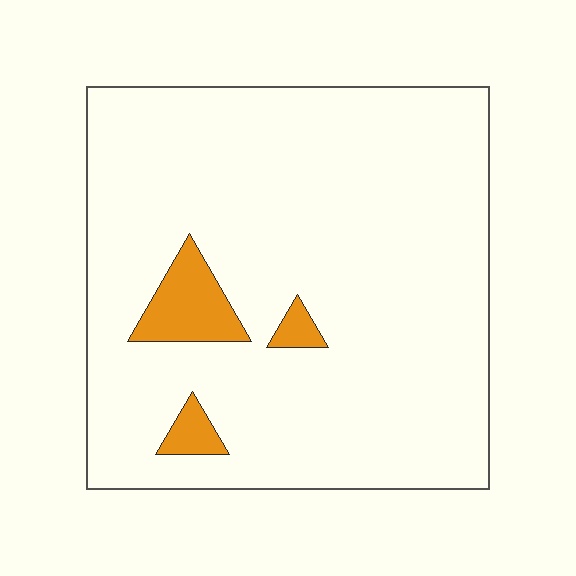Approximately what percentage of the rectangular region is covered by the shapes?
Approximately 5%.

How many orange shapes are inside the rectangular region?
3.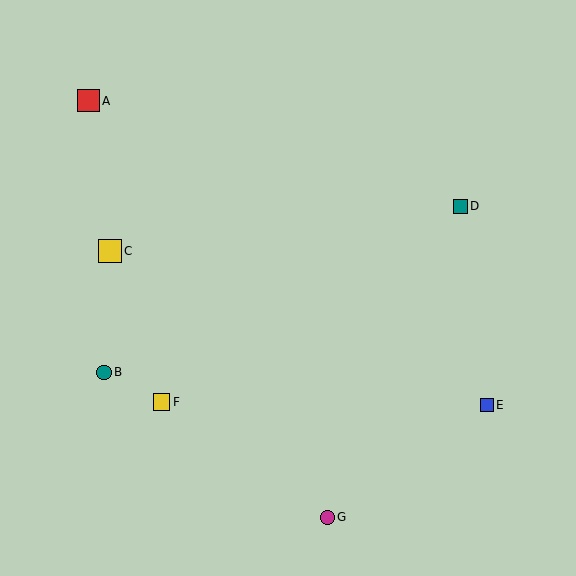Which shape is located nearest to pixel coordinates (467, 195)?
The teal square (labeled D) at (460, 206) is nearest to that location.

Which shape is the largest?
The yellow square (labeled C) is the largest.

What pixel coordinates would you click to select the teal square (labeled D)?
Click at (460, 206) to select the teal square D.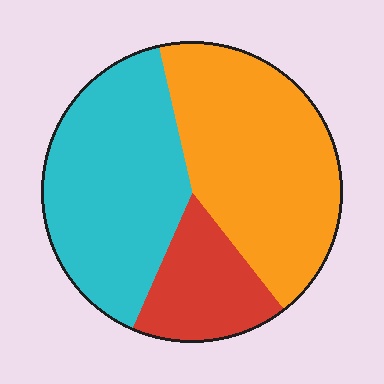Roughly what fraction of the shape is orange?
Orange covers about 45% of the shape.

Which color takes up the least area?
Red, at roughly 15%.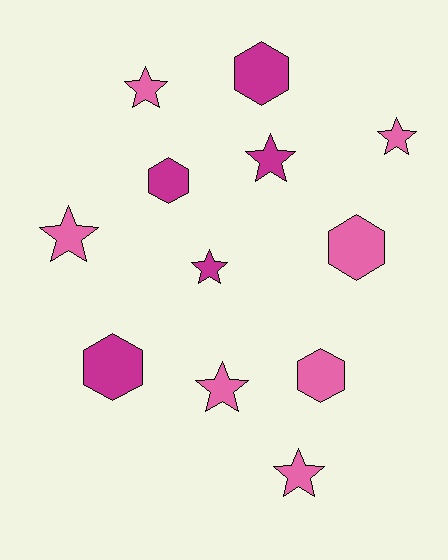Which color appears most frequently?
Pink, with 7 objects.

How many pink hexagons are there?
There are 2 pink hexagons.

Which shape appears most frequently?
Star, with 7 objects.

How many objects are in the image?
There are 12 objects.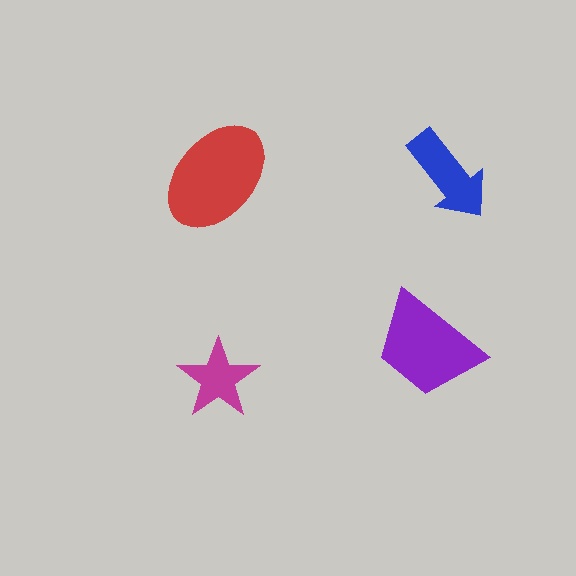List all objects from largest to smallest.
The red ellipse, the purple trapezoid, the blue arrow, the magenta star.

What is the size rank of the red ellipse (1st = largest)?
1st.